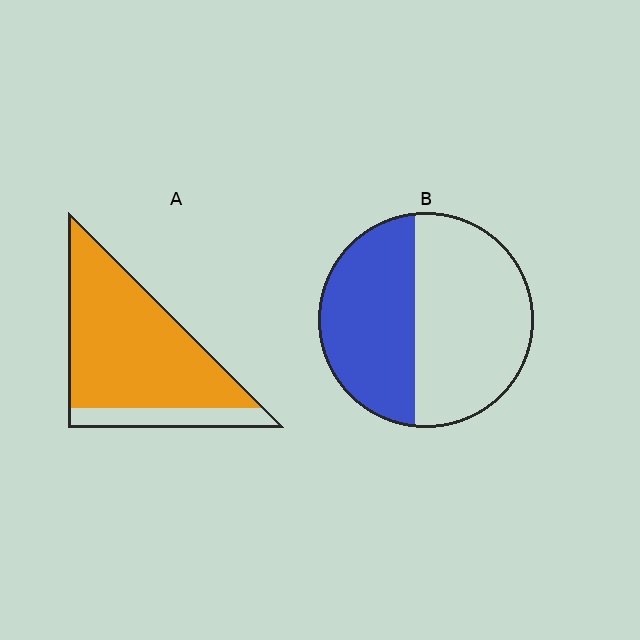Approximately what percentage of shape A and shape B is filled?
A is approximately 80% and B is approximately 45%.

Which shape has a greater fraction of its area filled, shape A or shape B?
Shape A.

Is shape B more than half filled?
No.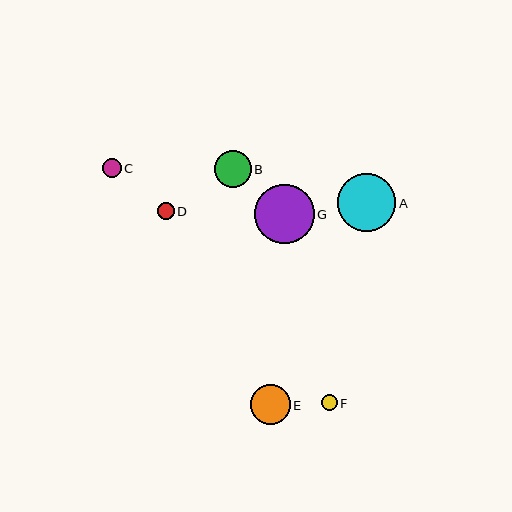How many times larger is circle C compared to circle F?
Circle C is approximately 1.2 times the size of circle F.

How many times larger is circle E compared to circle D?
Circle E is approximately 2.3 times the size of circle D.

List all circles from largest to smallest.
From largest to smallest: G, A, E, B, C, D, F.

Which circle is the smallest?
Circle F is the smallest with a size of approximately 16 pixels.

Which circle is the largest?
Circle G is the largest with a size of approximately 59 pixels.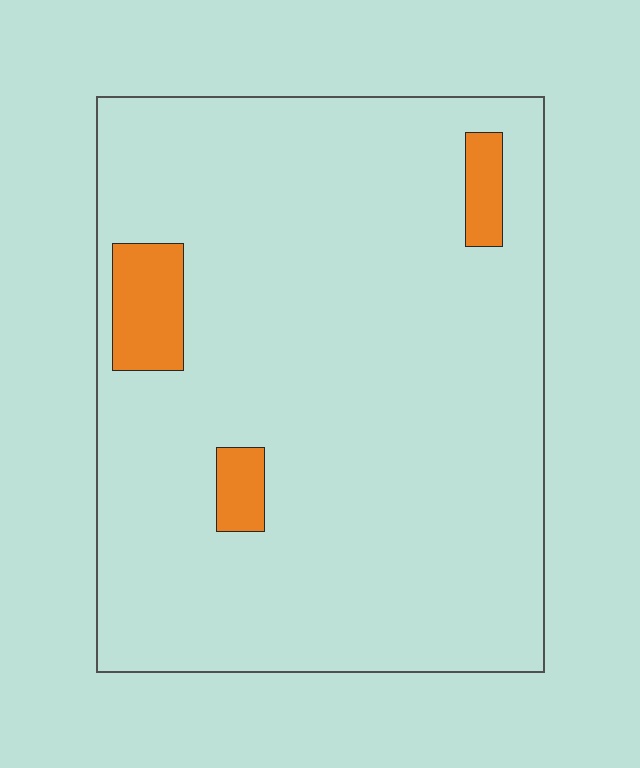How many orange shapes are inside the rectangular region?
3.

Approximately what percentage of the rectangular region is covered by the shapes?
Approximately 5%.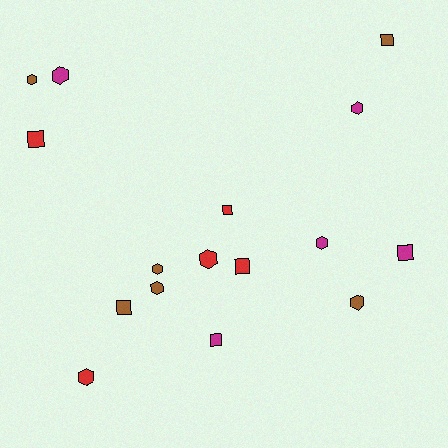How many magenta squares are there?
There are 2 magenta squares.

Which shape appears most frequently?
Hexagon, with 9 objects.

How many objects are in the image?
There are 16 objects.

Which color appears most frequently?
Brown, with 6 objects.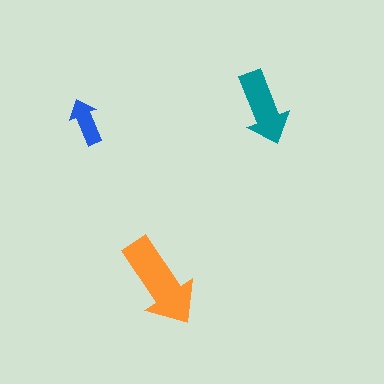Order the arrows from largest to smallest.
the orange one, the teal one, the blue one.